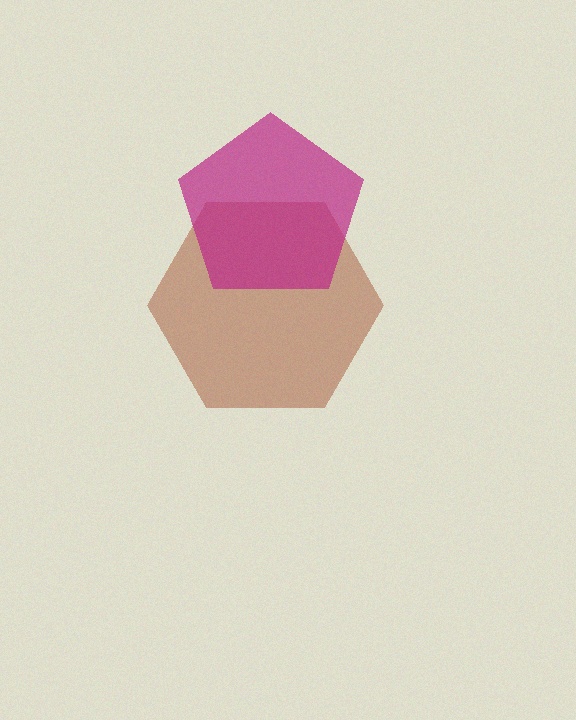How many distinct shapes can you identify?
There are 2 distinct shapes: a brown hexagon, a magenta pentagon.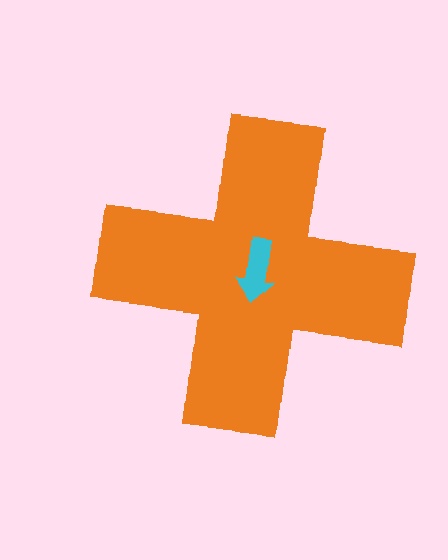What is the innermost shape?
The cyan arrow.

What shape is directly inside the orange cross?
The cyan arrow.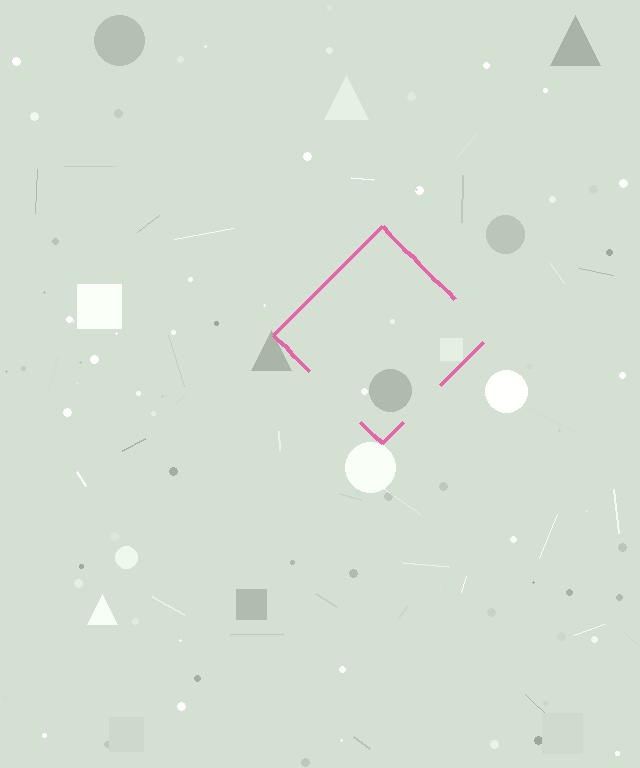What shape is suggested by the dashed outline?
The dashed outline suggests a diamond.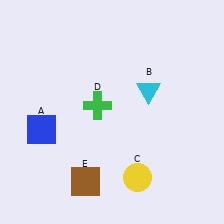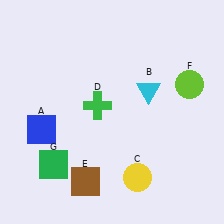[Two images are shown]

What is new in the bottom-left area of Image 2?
A green square (G) was added in the bottom-left area of Image 2.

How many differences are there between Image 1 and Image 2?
There are 2 differences between the two images.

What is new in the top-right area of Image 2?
A lime circle (F) was added in the top-right area of Image 2.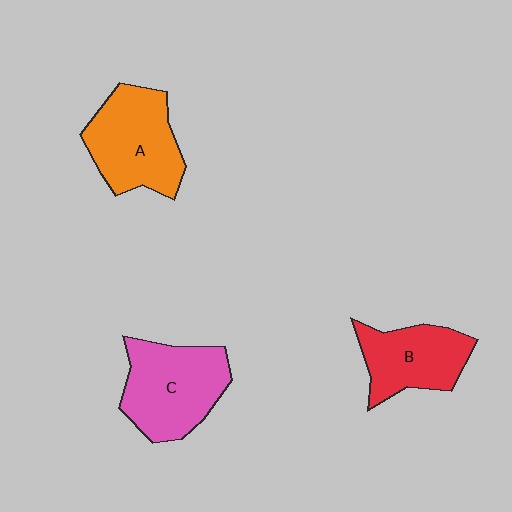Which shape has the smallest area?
Shape B (red).